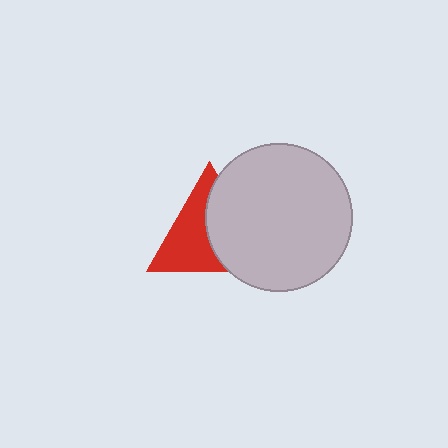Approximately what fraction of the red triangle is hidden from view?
Roughly 47% of the red triangle is hidden behind the light gray circle.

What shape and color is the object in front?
The object in front is a light gray circle.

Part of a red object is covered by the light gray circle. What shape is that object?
It is a triangle.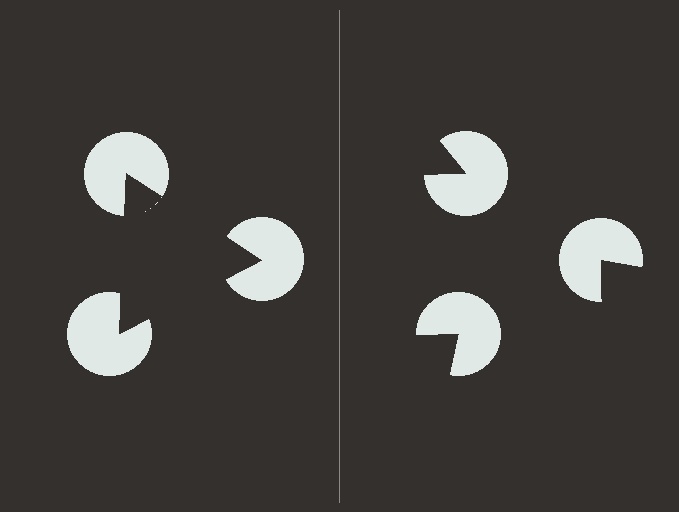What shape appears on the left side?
An illusory triangle.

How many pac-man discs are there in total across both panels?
6 — 3 on each side.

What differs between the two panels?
The pac-man discs are positioned identically on both sides; only the wedge orientations differ. On the left they align to a triangle; on the right they are misaligned.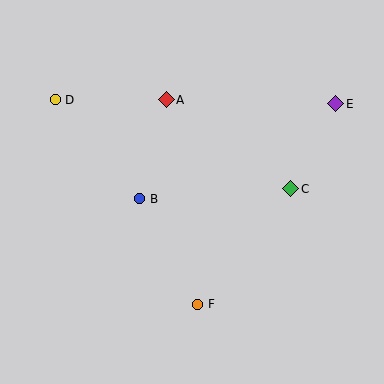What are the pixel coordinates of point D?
Point D is at (55, 100).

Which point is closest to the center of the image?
Point B at (140, 199) is closest to the center.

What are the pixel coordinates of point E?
Point E is at (336, 104).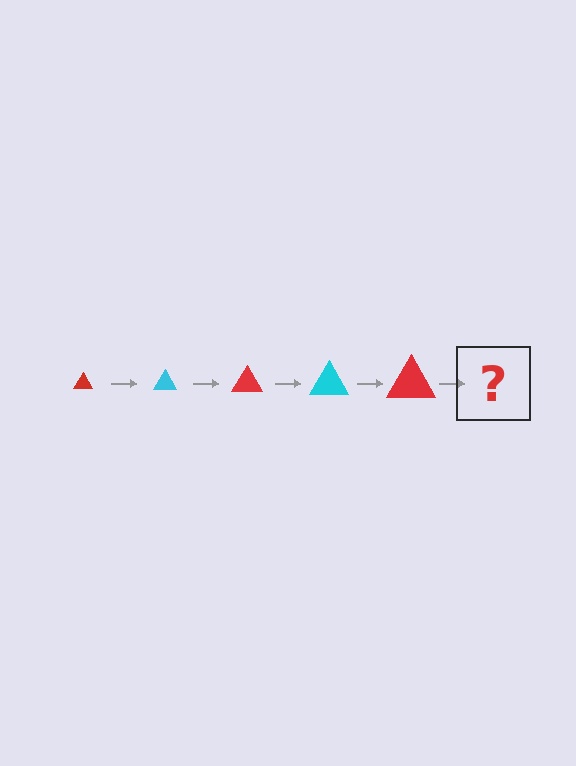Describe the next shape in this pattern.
It should be a cyan triangle, larger than the previous one.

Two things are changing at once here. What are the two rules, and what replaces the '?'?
The two rules are that the triangle grows larger each step and the color cycles through red and cyan. The '?' should be a cyan triangle, larger than the previous one.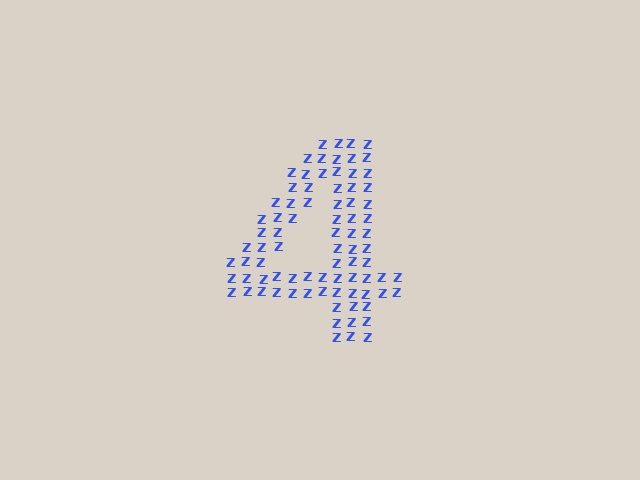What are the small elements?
The small elements are letter Z's.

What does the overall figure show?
The overall figure shows the digit 4.